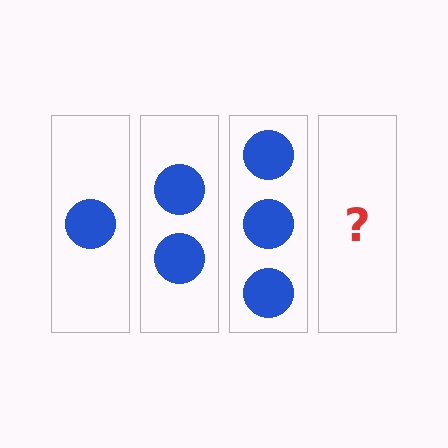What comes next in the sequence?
The next element should be 4 circles.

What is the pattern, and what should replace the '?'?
The pattern is that each step adds one more circle. The '?' should be 4 circles.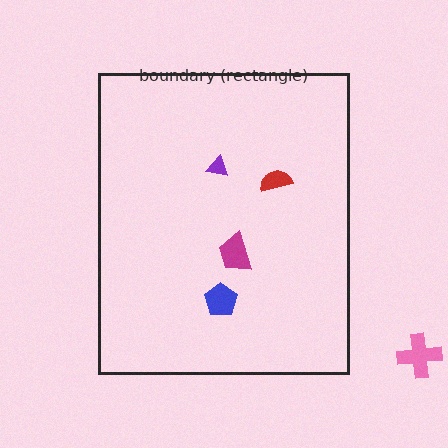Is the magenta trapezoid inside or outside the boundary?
Inside.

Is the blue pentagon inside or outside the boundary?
Inside.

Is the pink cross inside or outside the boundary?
Outside.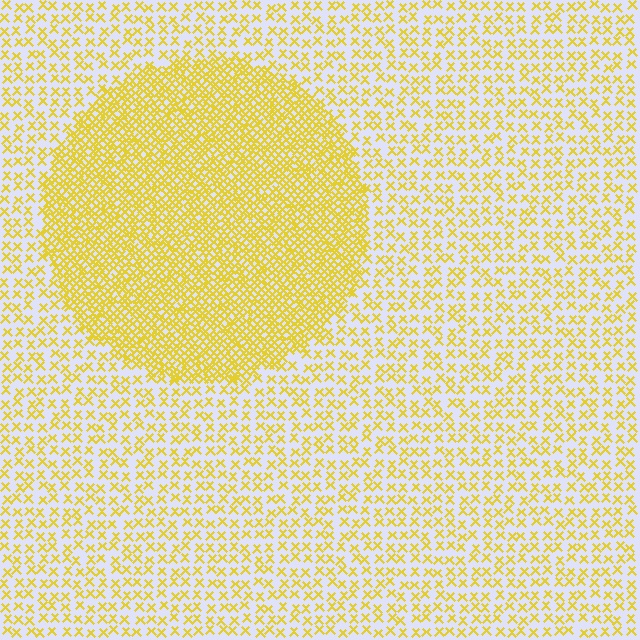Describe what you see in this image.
The image contains small yellow elements arranged at two different densities. A circle-shaped region is visible where the elements are more densely packed than the surrounding area.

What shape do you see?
I see a circle.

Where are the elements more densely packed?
The elements are more densely packed inside the circle boundary.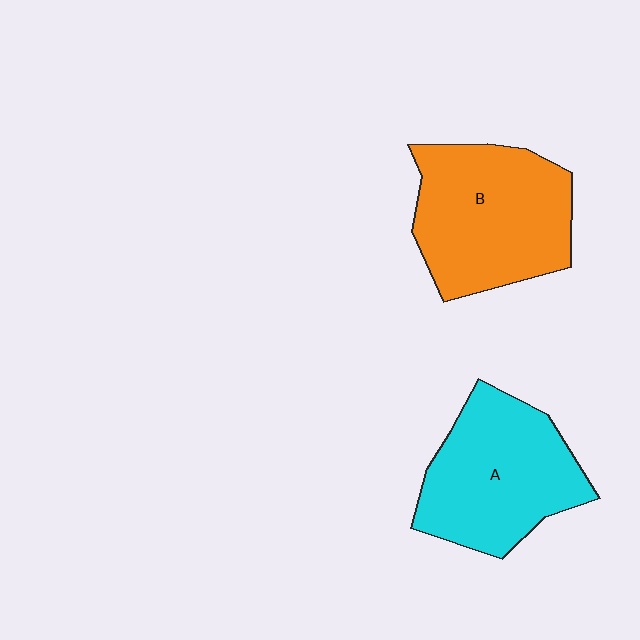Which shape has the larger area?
Shape B (orange).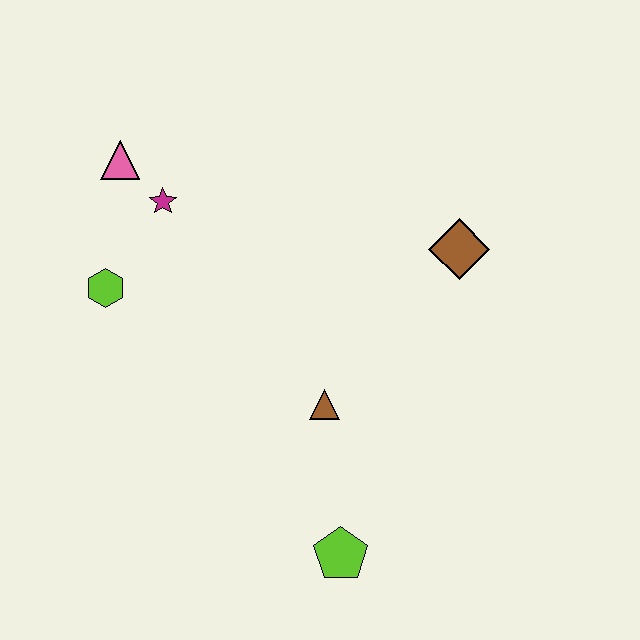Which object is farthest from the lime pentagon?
The pink triangle is farthest from the lime pentagon.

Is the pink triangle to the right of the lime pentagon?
No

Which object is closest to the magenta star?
The pink triangle is closest to the magenta star.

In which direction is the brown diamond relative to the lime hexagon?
The brown diamond is to the right of the lime hexagon.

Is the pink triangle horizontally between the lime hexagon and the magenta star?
Yes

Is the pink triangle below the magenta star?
No